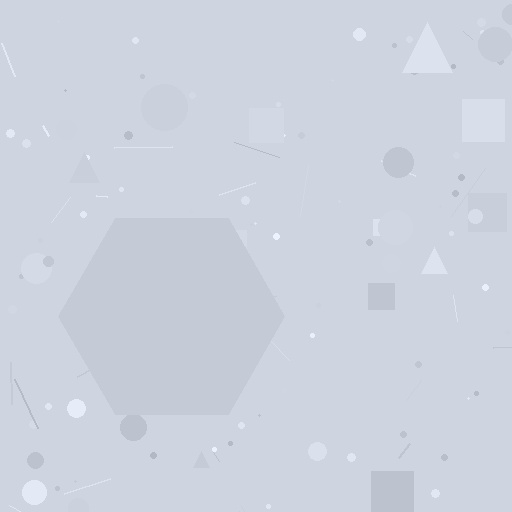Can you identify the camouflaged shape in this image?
The camouflaged shape is a hexagon.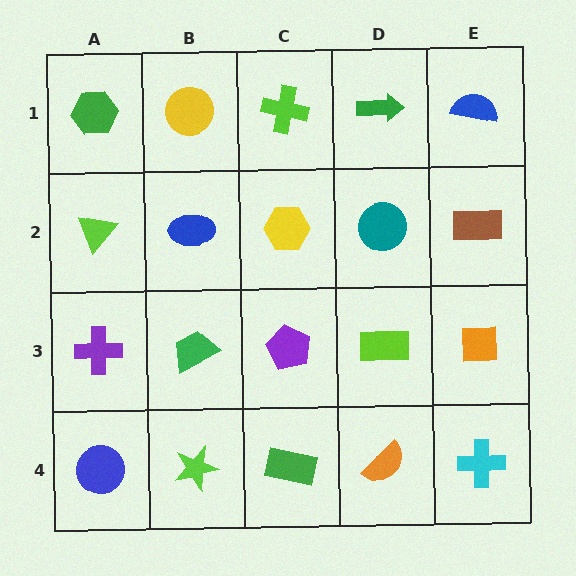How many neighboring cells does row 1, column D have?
3.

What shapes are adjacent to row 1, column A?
A lime triangle (row 2, column A), a yellow circle (row 1, column B).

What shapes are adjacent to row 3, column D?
A teal circle (row 2, column D), an orange semicircle (row 4, column D), a purple pentagon (row 3, column C), an orange square (row 3, column E).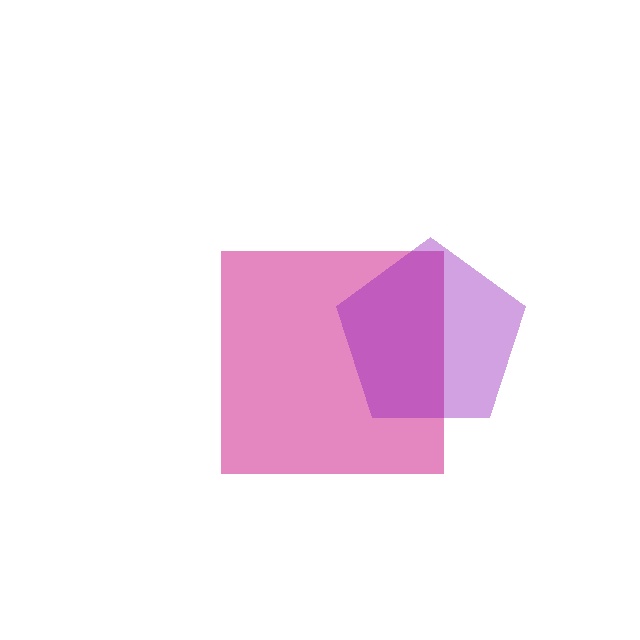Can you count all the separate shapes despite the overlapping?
Yes, there are 2 separate shapes.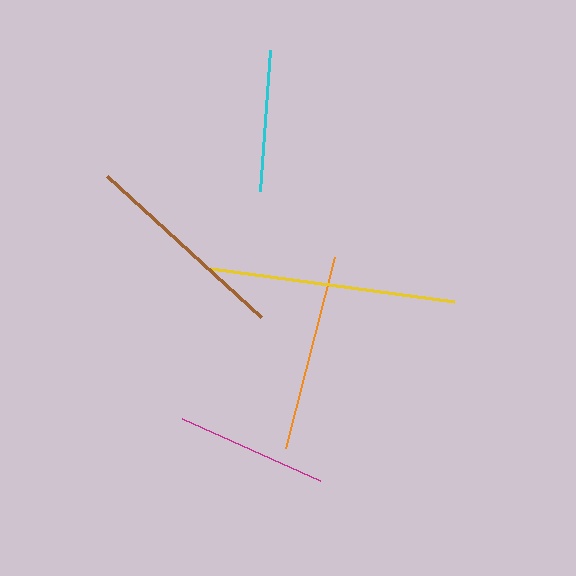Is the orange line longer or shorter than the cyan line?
The orange line is longer than the cyan line.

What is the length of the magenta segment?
The magenta segment is approximately 151 pixels long.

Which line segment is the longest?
The yellow line is the longest at approximately 246 pixels.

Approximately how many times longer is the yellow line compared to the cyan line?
The yellow line is approximately 1.7 times the length of the cyan line.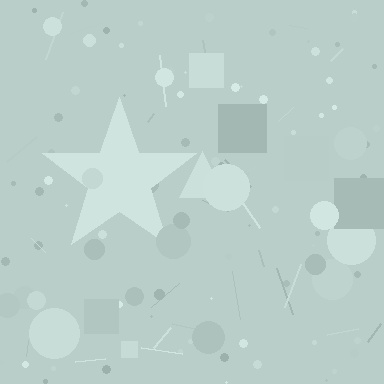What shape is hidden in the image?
A star is hidden in the image.